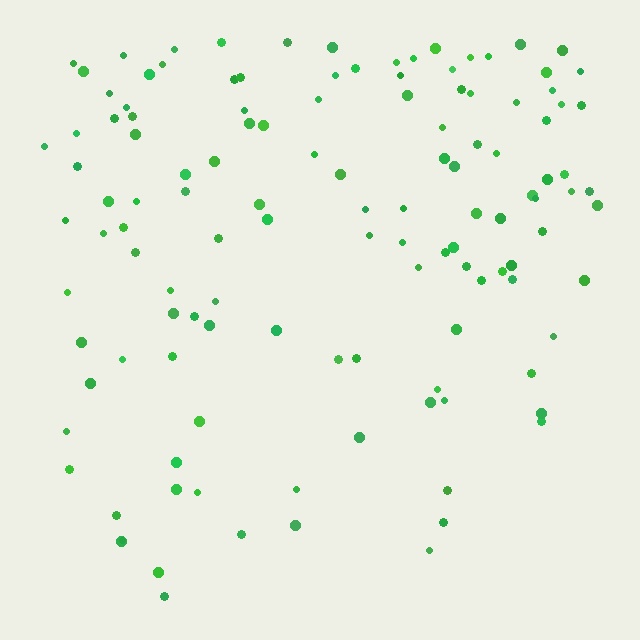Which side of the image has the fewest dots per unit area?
The bottom.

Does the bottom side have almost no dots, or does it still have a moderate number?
Still a moderate number, just noticeably fewer than the top.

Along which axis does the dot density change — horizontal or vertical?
Vertical.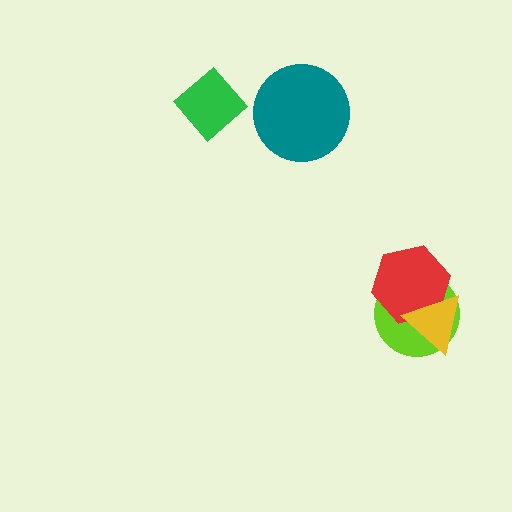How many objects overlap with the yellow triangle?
2 objects overlap with the yellow triangle.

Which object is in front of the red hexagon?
The yellow triangle is in front of the red hexagon.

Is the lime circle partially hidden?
Yes, it is partially covered by another shape.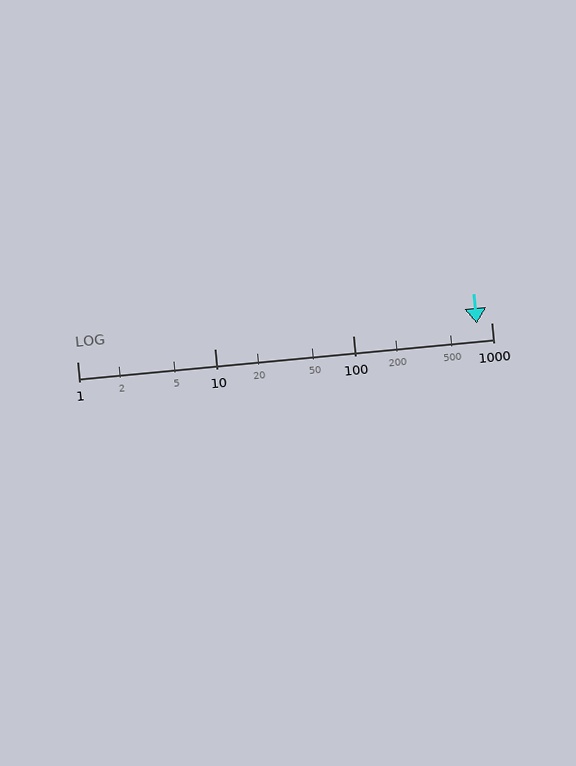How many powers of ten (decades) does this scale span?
The scale spans 3 decades, from 1 to 1000.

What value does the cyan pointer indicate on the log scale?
The pointer indicates approximately 790.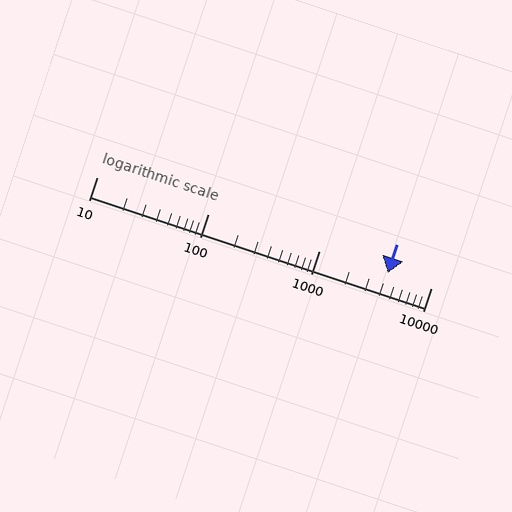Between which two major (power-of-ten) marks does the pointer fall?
The pointer is between 1000 and 10000.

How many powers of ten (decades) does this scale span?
The scale spans 3 decades, from 10 to 10000.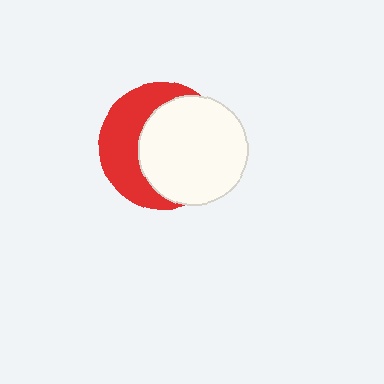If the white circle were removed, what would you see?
You would see the complete red circle.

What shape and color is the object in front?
The object in front is a white circle.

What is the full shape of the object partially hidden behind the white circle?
The partially hidden object is a red circle.